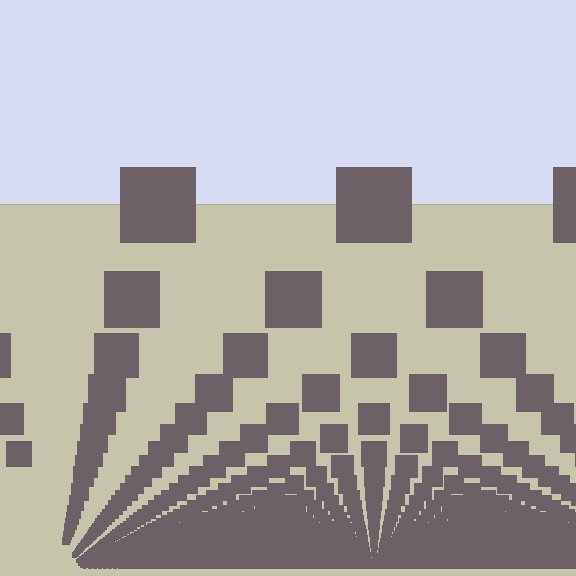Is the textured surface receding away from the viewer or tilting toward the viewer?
The surface appears to tilt toward the viewer. Texture elements get larger and sparser toward the top.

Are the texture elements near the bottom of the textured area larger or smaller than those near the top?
Smaller. The gradient is inverted — elements near the bottom are smaller and denser.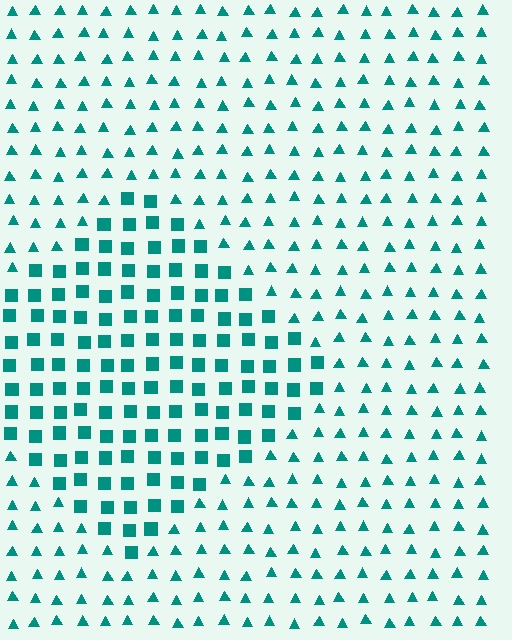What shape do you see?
I see a diamond.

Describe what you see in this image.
The image is filled with small teal elements arranged in a uniform grid. A diamond-shaped region contains squares, while the surrounding area contains triangles. The boundary is defined purely by the change in element shape.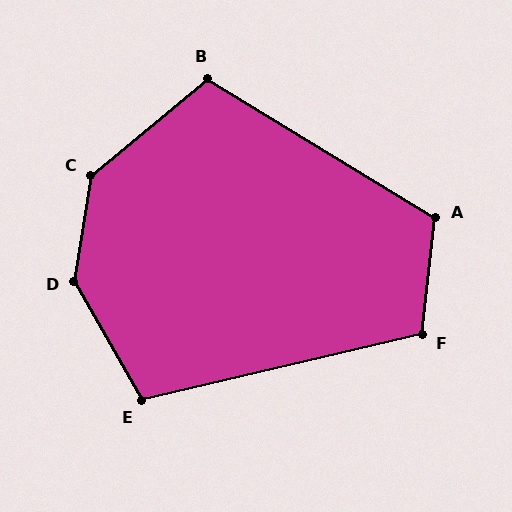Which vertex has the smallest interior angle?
E, at approximately 107 degrees.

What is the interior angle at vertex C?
Approximately 139 degrees (obtuse).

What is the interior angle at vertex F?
Approximately 110 degrees (obtuse).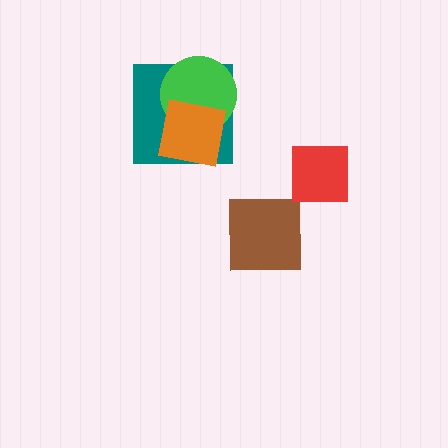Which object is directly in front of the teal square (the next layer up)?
The green circle is directly in front of the teal square.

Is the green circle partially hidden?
Yes, it is partially covered by another shape.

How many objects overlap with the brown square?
0 objects overlap with the brown square.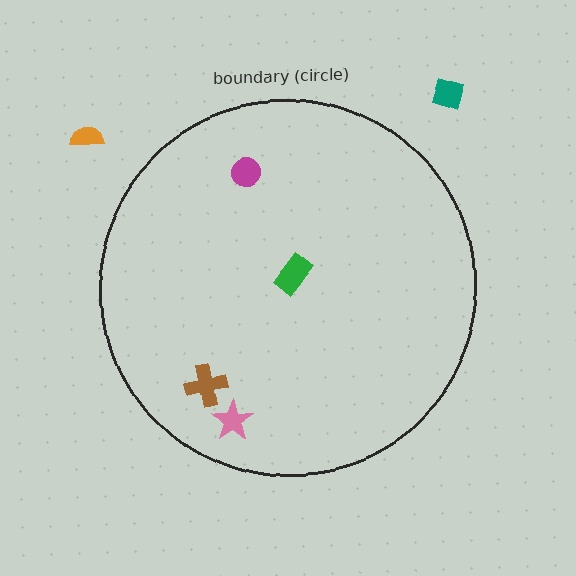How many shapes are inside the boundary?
4 inside, 2 outside.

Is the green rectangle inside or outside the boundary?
Inside.